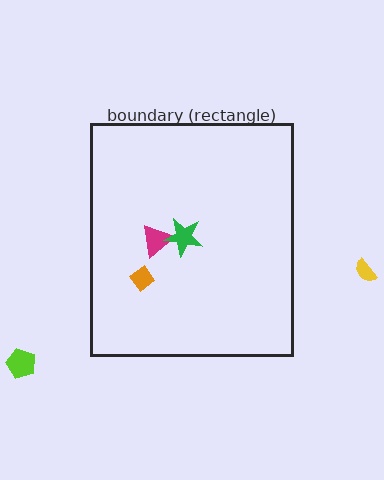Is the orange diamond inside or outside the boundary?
Inside.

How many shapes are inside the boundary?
3 inside, 2 outside.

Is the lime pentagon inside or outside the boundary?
Outside.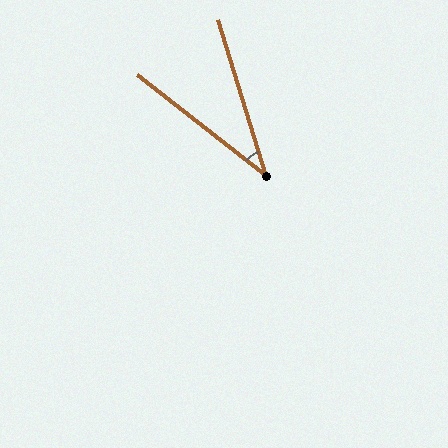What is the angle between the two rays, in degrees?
Approximately 35 degrees.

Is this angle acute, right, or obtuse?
It is acute.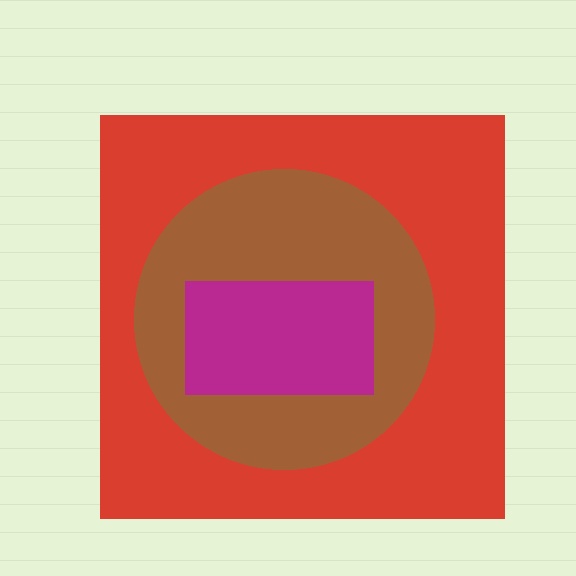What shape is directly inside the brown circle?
The magenta rectangle.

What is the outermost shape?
The red square.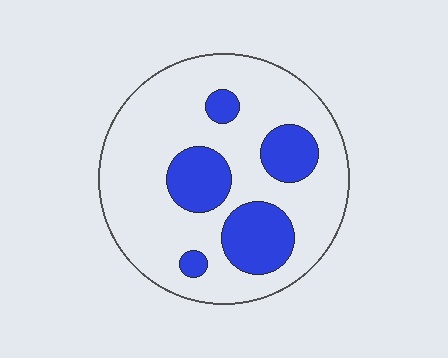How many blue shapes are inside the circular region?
5.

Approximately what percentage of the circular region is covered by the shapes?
Approximately 25%.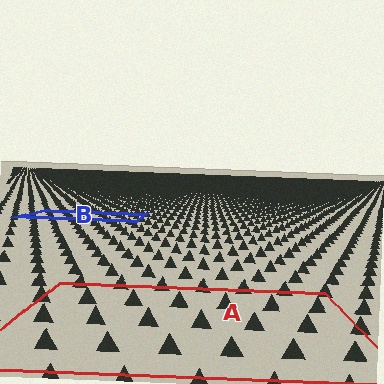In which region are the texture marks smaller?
The texture marks are smaller in region B, because it is farther away.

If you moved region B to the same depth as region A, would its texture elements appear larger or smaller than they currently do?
They would appear larger. At a closer depth, the same texture elements are projected at a bigger on-screen size.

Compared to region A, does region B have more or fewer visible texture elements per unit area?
Region B has more texture elements per unit area — they are packed more densely because it is farther away.